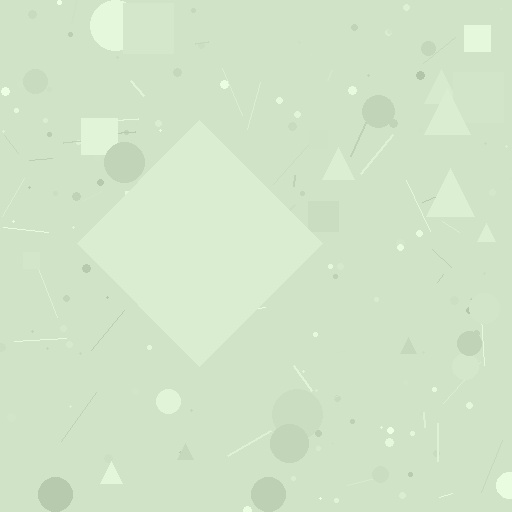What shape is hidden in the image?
A diamond is hidden in the image.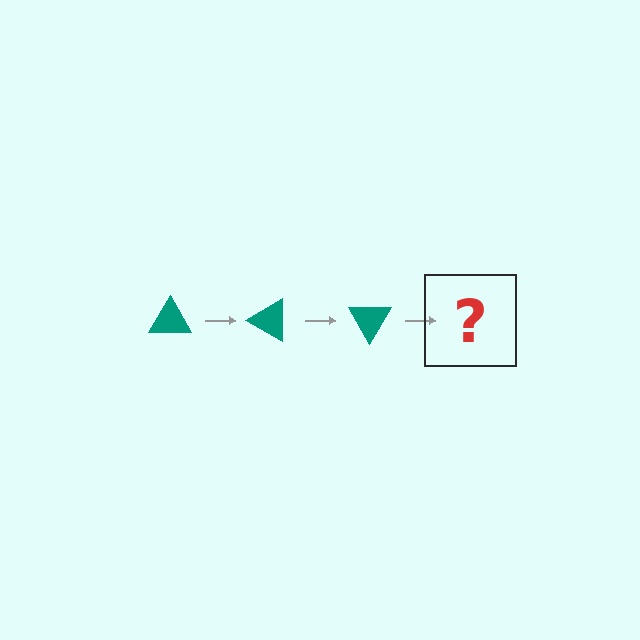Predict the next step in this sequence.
The next step is a teal triangle rotated 90 degrees.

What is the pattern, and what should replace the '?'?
The pattern is that the triangle rotates 30 degrees each step. The '?' should be a teal triangle rotated 90 degrees.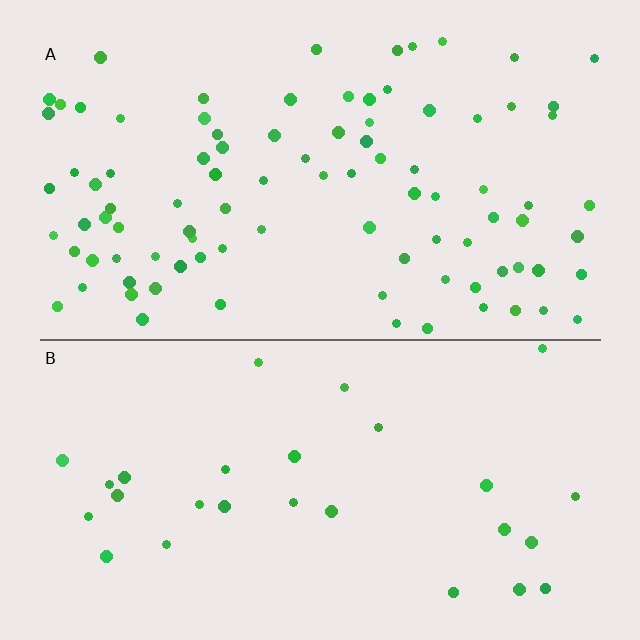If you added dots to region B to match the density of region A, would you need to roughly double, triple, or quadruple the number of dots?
Approximately triple.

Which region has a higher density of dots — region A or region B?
A (the top).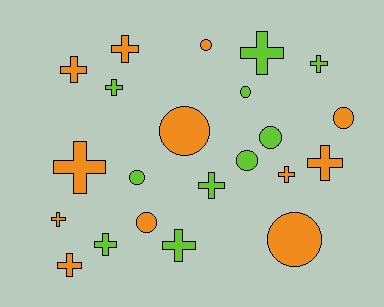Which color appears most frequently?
Orange, with 12 objects.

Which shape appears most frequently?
Cross, with 13 objects.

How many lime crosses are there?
There are 6 lime crosses.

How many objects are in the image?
There are 22 objects.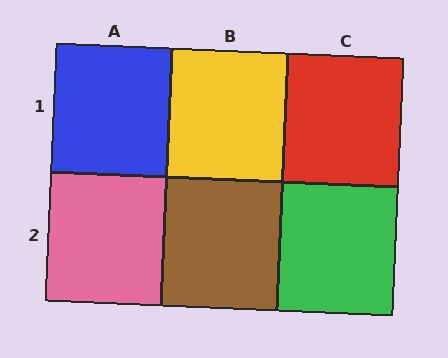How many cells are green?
1 cell is green.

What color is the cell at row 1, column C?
Red.